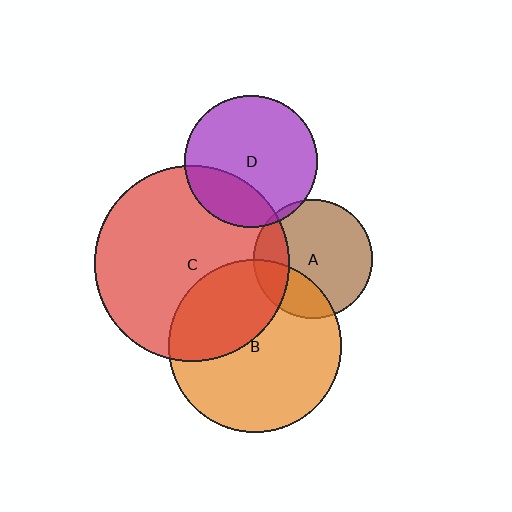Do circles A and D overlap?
Yes.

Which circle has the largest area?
Circle C (red).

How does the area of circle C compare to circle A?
Approximately 2.7 times.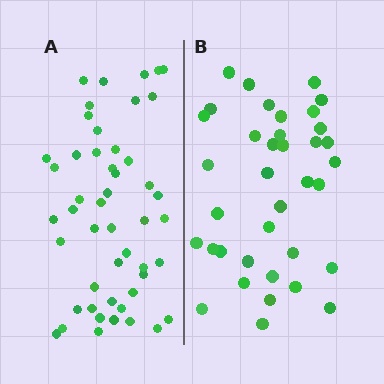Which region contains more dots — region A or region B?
Region A (the left region) has more dots.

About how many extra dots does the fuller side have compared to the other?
Region A has roughly 12 or so more dots than region B.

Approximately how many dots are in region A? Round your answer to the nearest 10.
About 50 dots. (The exact count is 49, which rounds to 50.)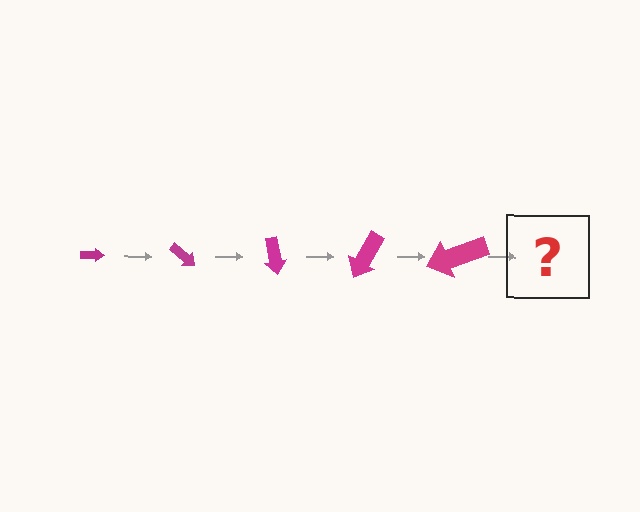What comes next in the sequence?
The next element should be an arrow, larger than the previous one and rotated 200 degrees from the start.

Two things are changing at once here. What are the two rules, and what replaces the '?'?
The two rules are that the arrow grows larger each step and it rotates 40 degrees each step. The '?' should be an arrow, larger than the previous one and rotated 200 degrees from the start.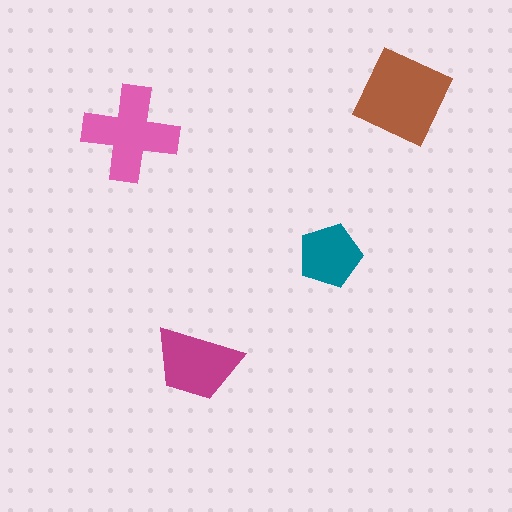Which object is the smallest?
The teal pentagon.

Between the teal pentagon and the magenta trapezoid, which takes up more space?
The magenta trapezoid.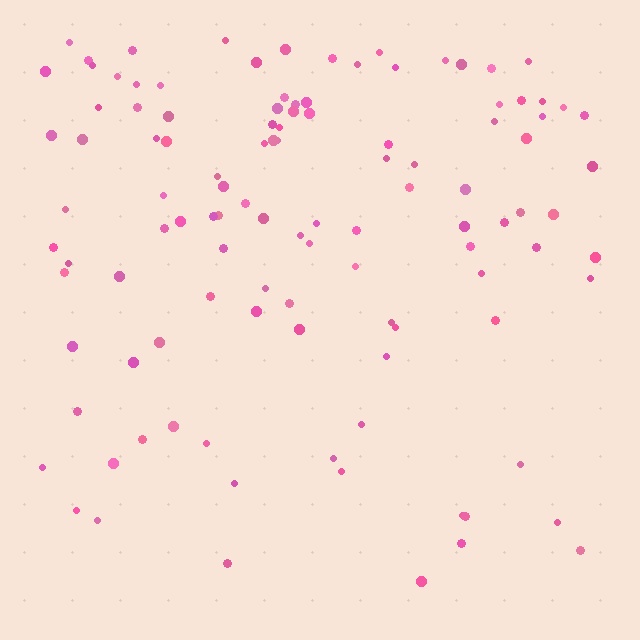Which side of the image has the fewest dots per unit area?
The bottom.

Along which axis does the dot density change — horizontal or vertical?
Vertical.